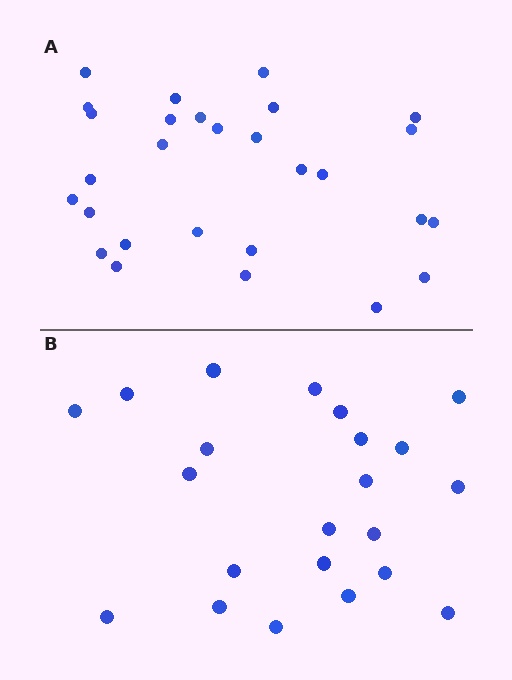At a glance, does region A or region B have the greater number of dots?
Region A (the top region) has more dots.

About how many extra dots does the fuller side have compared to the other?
Region A has about 6 more dots than region B.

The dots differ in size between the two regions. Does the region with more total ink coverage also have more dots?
No. Region B has more total ink coverage because its dots are larger, but region A actually contains more individual dots. Total area can be misleading — the number of items is what matters here.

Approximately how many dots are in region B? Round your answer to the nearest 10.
About 20 dots. (The exact count is 22, which rounds to 20.)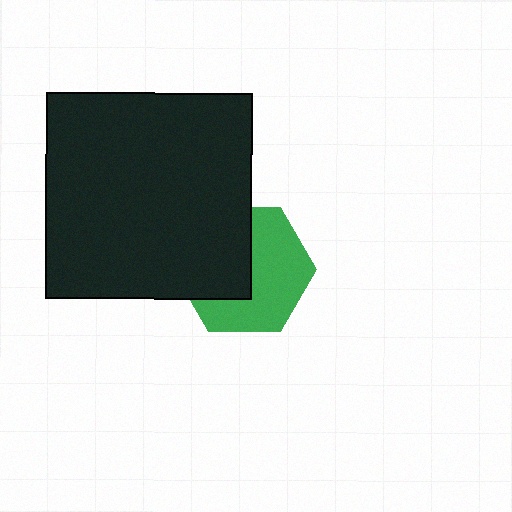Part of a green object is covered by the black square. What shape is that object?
It is a hexagon.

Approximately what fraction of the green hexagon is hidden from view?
Roughly 44% of the green hexagon is hidden behind the black square.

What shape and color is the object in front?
The object in front is a black square.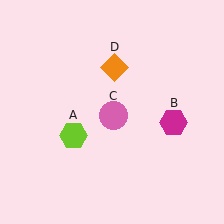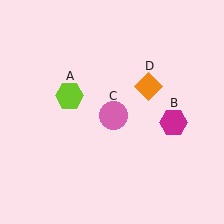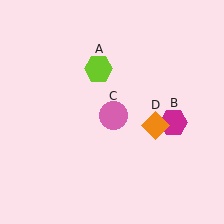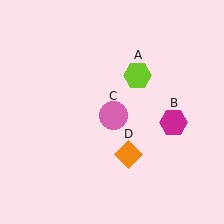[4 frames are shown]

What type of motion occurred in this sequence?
The lime hexagon (object A), orange diamond (object D) rotated clockwise around the center of the scene.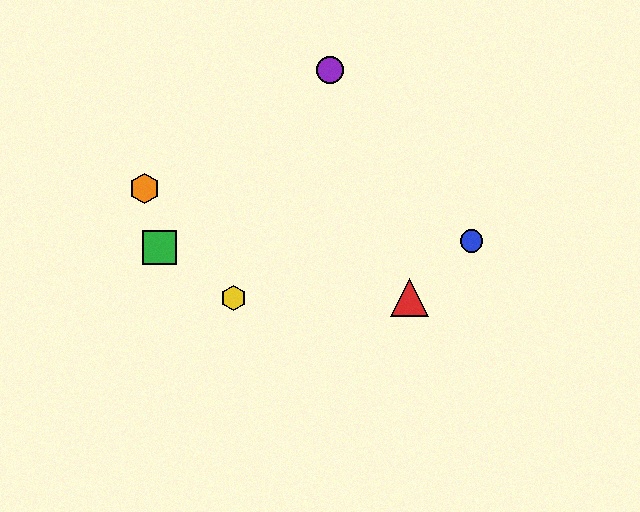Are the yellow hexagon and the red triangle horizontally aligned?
Yes, both are at y≈298.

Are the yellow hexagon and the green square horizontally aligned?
No, the yellow hexagon is at y≈298 and the green square is at y≈248.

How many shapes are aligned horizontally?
2 shapes (the red triangle, the yellow hexagon) are aligned horizontally.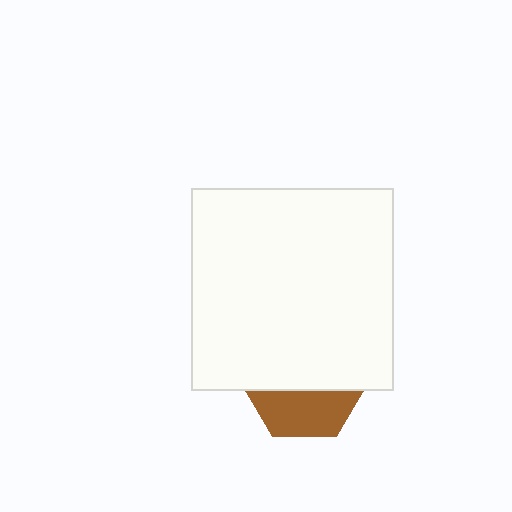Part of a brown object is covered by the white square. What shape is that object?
It is a hexagon.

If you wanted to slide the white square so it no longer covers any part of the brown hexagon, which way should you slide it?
Slide it up — that is the most direct way to separate the two shapes.